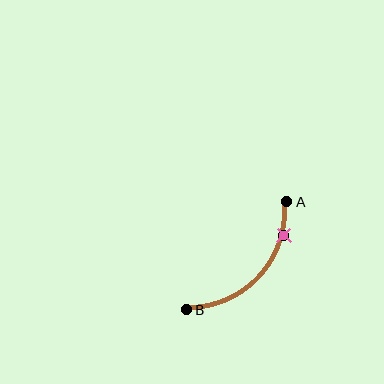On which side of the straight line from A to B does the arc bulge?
The arc bulges below and to the right of the straight line connecting A and B.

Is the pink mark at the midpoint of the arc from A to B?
No. The pink mark lies on the arc but is closer to endpoint A. The arc midpoint would be at the point on the curve equidistant along the arc from both A and B.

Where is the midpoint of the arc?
The arc midpoint is the point on the curve farthest from the straight line joining A and B. It sits below and to the right of that line.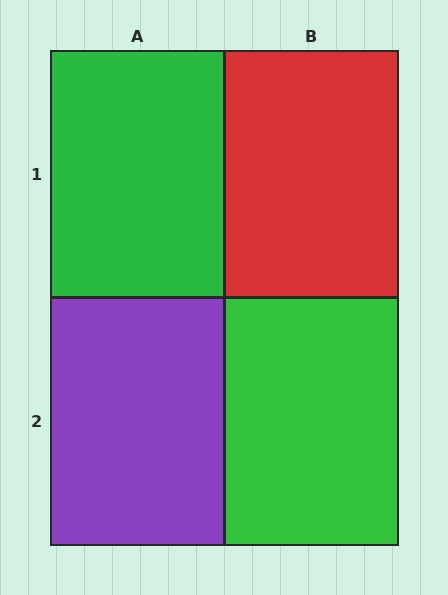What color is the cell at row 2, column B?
Green.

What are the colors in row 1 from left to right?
Green, red.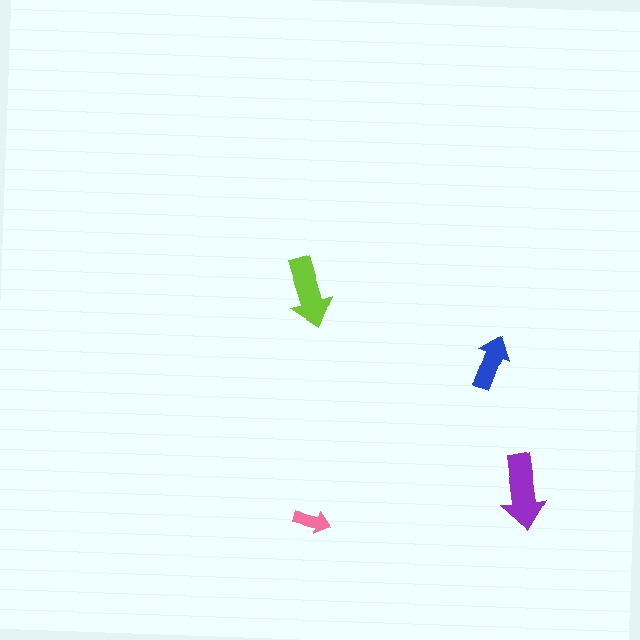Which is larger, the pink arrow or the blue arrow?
The blue one.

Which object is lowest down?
The pink arrow is bottommost.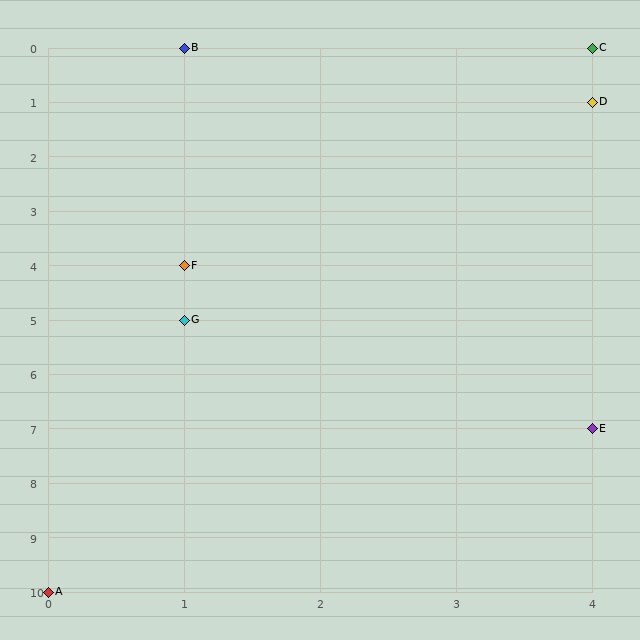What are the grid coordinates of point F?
Point F is at grid coordinates (1, 4).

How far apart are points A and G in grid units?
Points A and G are 1 column and 5 rows apart (about 5.1 grid units diagonally).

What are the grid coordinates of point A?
Point A is at grid coordinates (0, 10).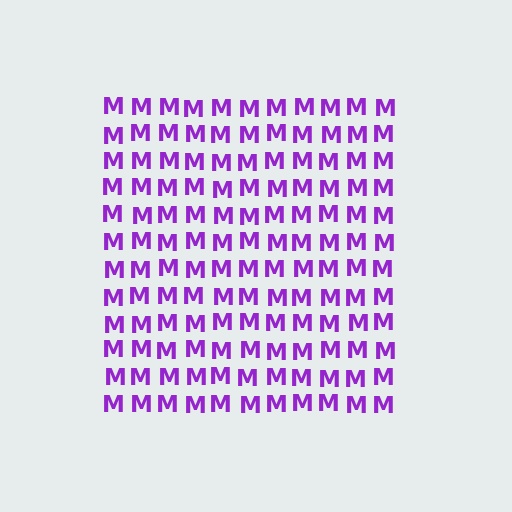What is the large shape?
The large shape is a square.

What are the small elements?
The small elements are letter M's.